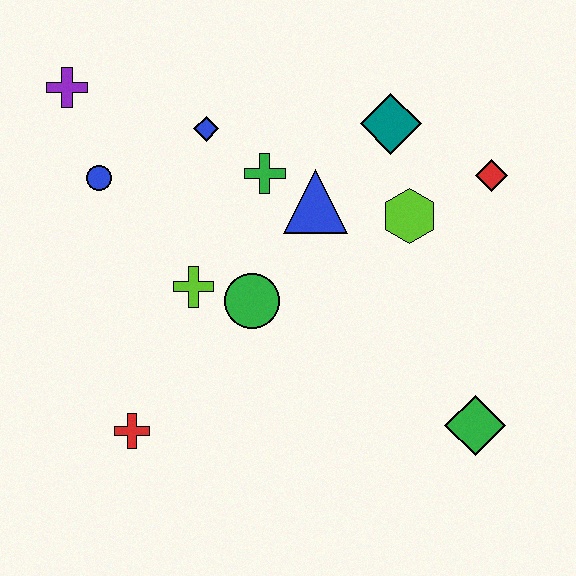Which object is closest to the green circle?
The lime cross is closest to the green circle.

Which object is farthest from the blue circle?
The green diamond is farthest from the blue circle.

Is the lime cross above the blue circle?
No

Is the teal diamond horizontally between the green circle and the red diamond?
Yes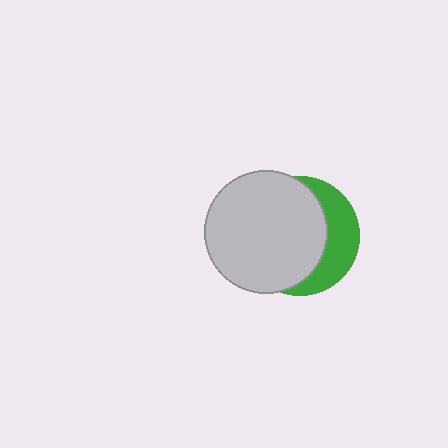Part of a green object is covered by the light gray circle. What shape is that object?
It is a circle.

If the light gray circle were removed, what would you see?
You would see the complete green circle.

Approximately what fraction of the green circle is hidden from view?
Roughly 67% of the green circle is hidden behind the light gray circle.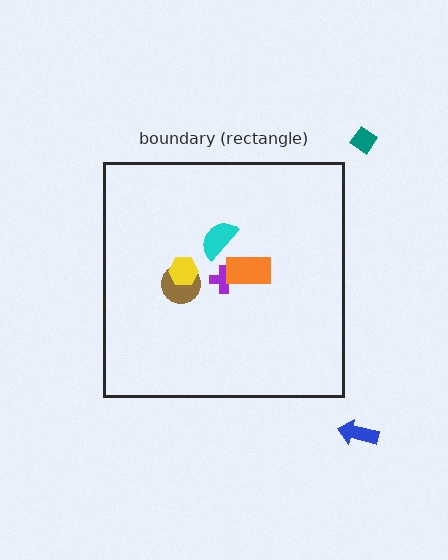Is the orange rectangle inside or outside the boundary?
Inside.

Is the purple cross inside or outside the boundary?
Inside.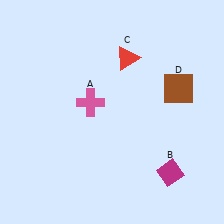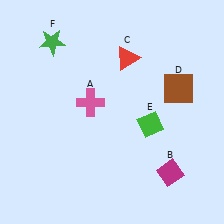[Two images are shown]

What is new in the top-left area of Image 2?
A green star (F) was added in the top-left area of Image 2.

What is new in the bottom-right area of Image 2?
A green diamond (E) was added in the bottom-right area of Image 2.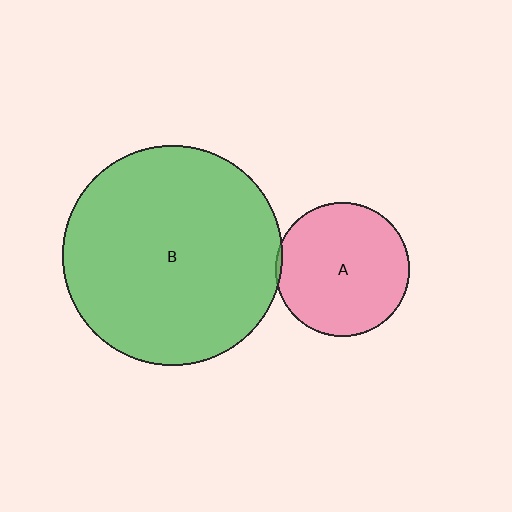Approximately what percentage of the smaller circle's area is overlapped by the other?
Approximately 5%.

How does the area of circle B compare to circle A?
Approximately 2.7 times.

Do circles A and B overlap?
Yes.